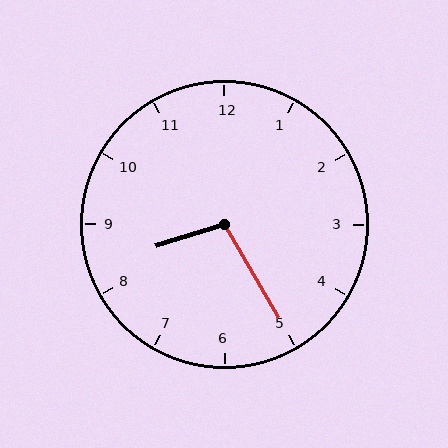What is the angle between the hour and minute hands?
Approximately 102 degrees.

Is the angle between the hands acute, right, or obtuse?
It is obtuse.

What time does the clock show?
8:25.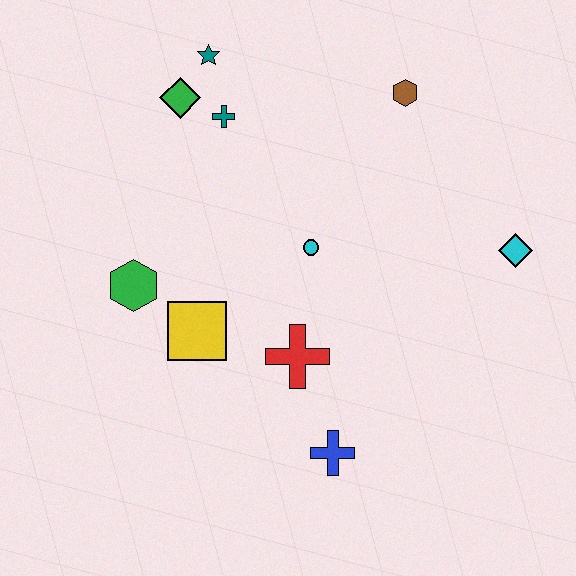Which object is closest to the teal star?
The green diamond is closest to the teal star.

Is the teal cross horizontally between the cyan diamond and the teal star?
Yes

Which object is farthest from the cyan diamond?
The green hexagon is farthest from the cyan diamond.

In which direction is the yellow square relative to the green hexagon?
The yellow square is to the right of the green hexagon.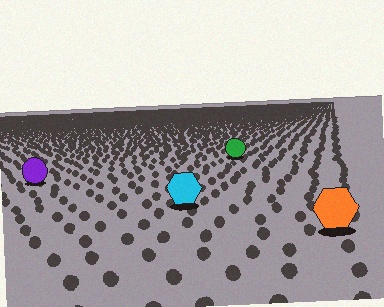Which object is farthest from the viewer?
The green circle is farthest from the viewer. It appears smaller and the ground texture around it is denser.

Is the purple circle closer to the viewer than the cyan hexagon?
No. The cyan hexagon is closer — you can tell from the texture gradient: the ground texture is coarser near it.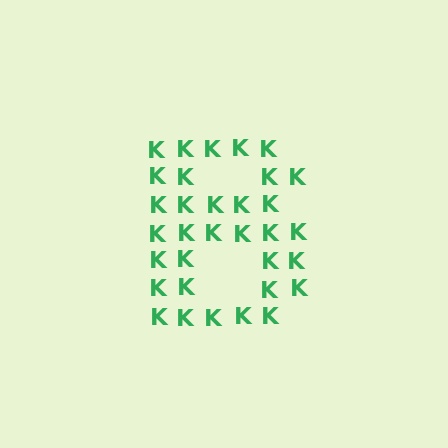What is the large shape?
The large shape is the letter B.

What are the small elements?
The small elements are letter K's.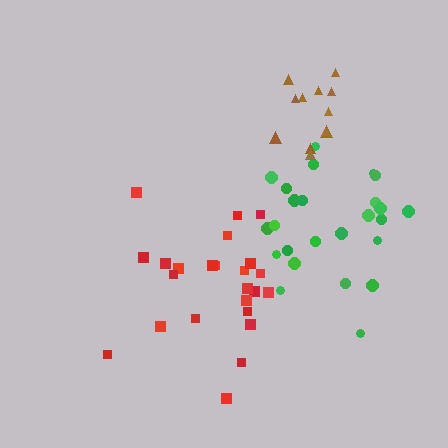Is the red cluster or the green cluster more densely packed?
Green.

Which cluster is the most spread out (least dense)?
Red.